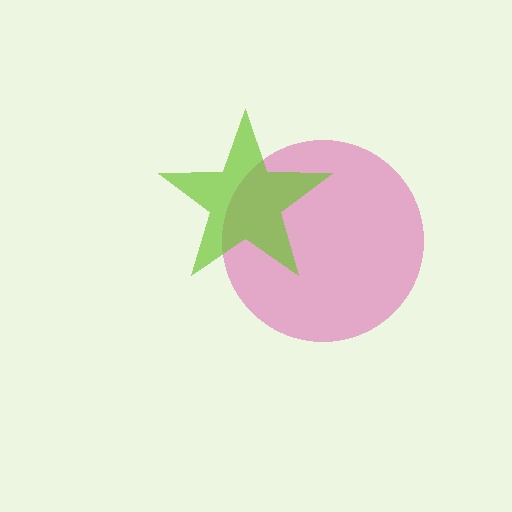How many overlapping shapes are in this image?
There are 2 overlapping shapes in the image.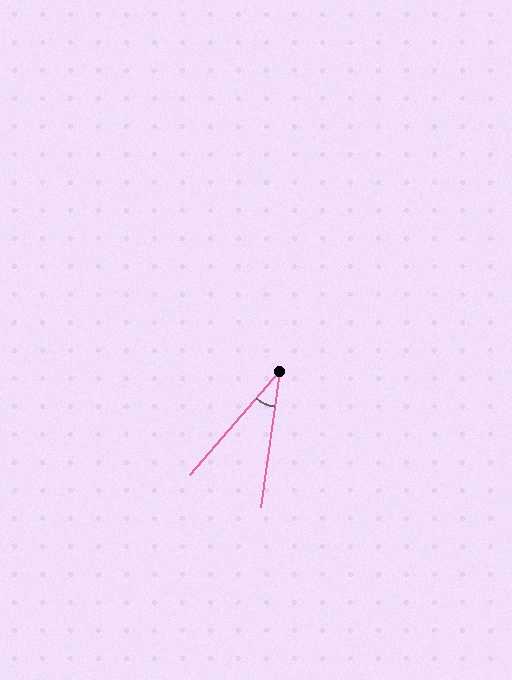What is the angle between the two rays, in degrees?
Approximately 33 degrees.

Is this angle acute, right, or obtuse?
It is acute.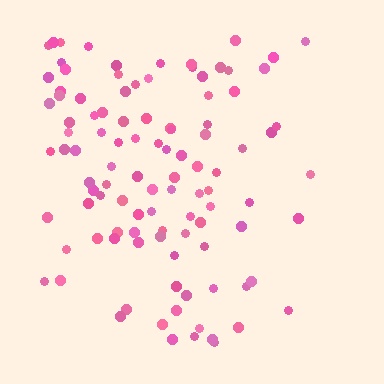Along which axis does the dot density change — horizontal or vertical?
Horizontal.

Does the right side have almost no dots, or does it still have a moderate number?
Still a moderate number, just noticeably fewer than the left.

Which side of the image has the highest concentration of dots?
The left.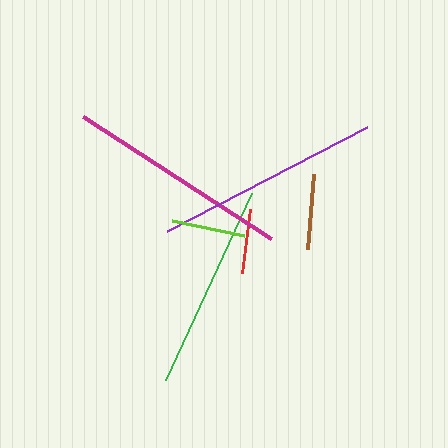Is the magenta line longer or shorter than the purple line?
The purple line is longer than the magenta line.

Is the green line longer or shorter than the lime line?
The green line is longer than the lime line.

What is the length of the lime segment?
The lime segment is approximately 73 pixels long.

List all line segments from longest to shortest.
From longest to shortest: purple, magenta, green, brown, lime, red.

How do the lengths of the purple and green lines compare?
The purple and green lines are approximately the same length.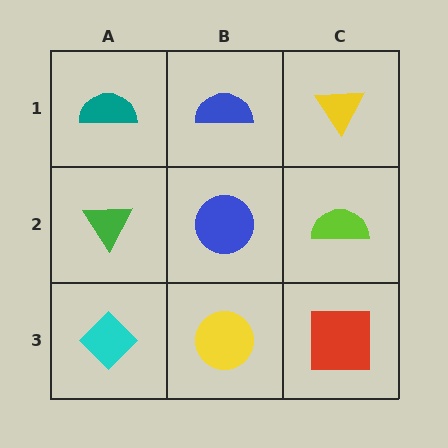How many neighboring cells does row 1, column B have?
3.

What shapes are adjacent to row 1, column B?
A blue circle (row 2, column B), a teal semicircle (row 1, column A), a yellow triangle (row 1, column C).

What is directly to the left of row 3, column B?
A cyan diamond.